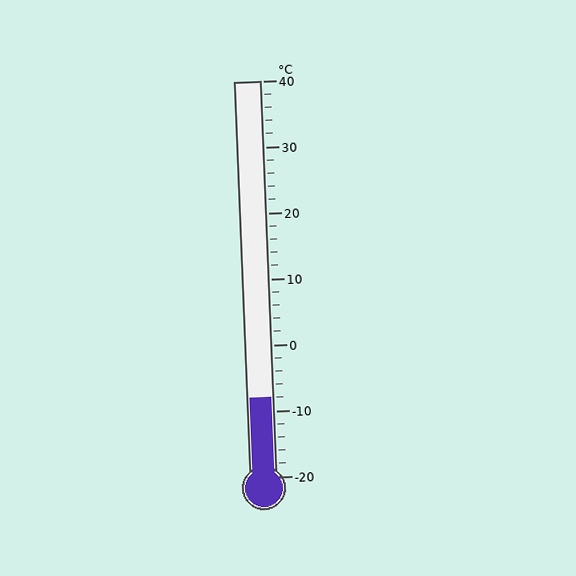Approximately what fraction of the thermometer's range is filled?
The thermometer is filled to approximately 20% of its range.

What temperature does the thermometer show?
The thermometer shows approximately -8°C.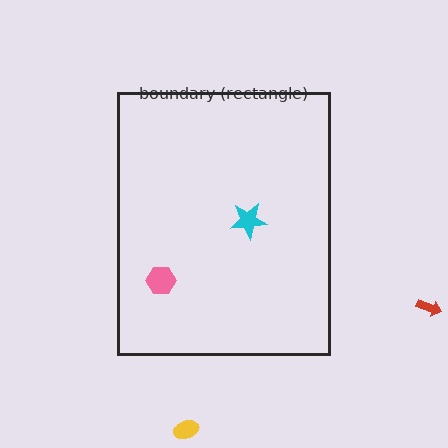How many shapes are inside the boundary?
2 inside, 2 outside.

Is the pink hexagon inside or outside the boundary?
Inside.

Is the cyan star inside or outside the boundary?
Inside.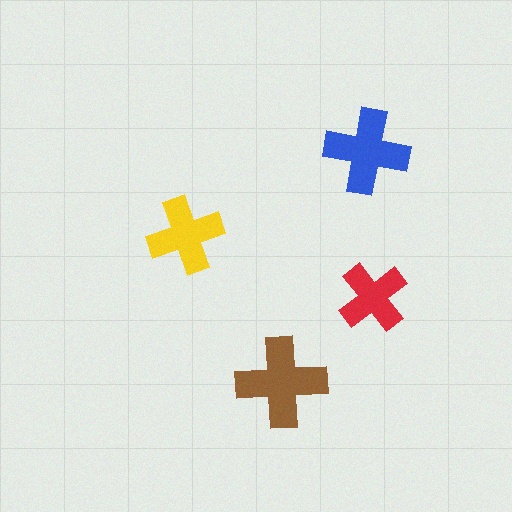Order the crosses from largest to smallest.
the brown one, the blue one, the yellow one, the red one.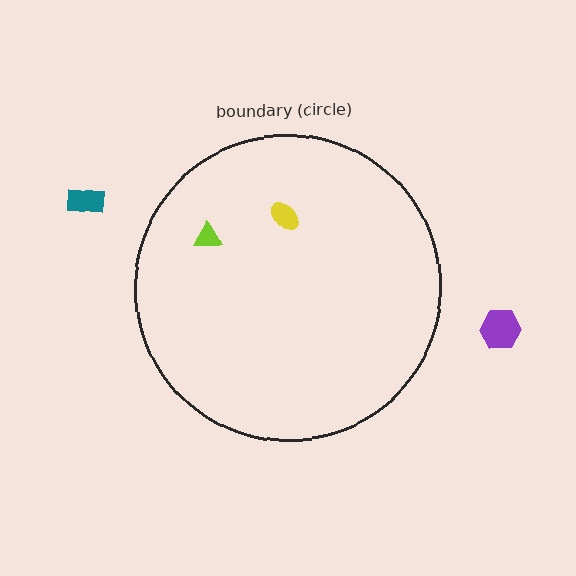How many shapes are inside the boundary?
2 inside, 2 outside.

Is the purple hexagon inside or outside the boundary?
Outside.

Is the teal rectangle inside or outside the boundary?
Outside.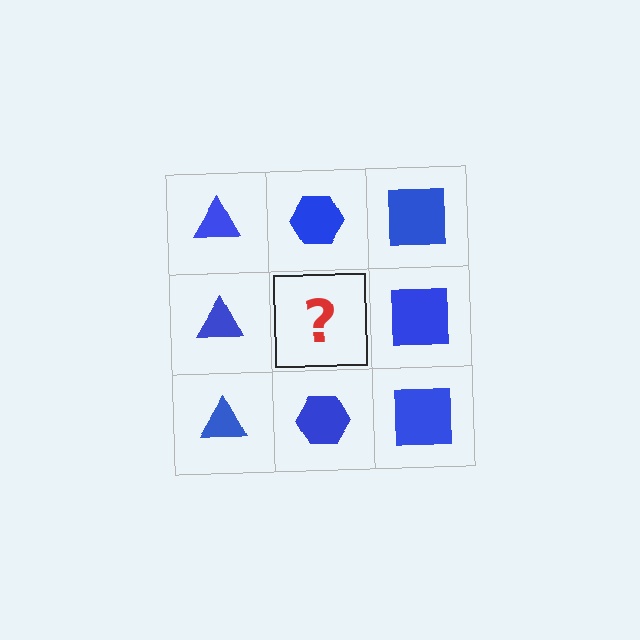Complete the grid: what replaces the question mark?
The question mark should be replaced with a blue hexagon.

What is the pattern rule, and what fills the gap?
The rule is that each column has a consistent shape. The gap should be filled with a blue hexagon.